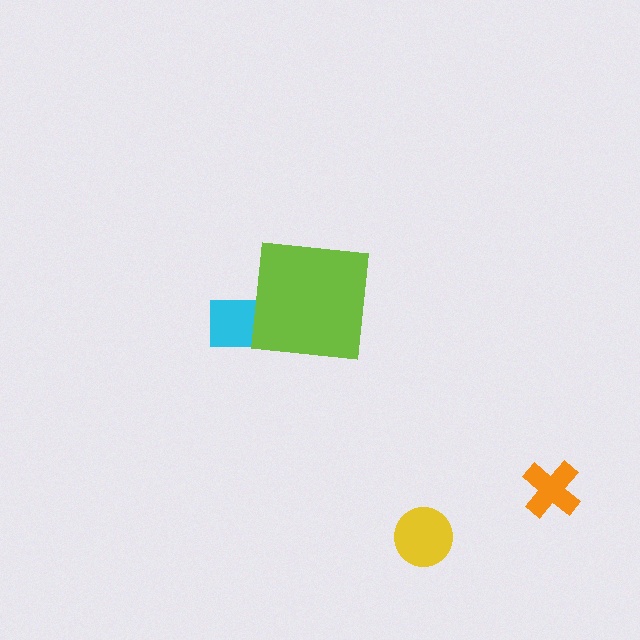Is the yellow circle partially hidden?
No, the yellow circle is fully visible.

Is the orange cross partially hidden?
No, the orange cross is fully visible.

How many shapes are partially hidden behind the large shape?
1 shape is partially hidden.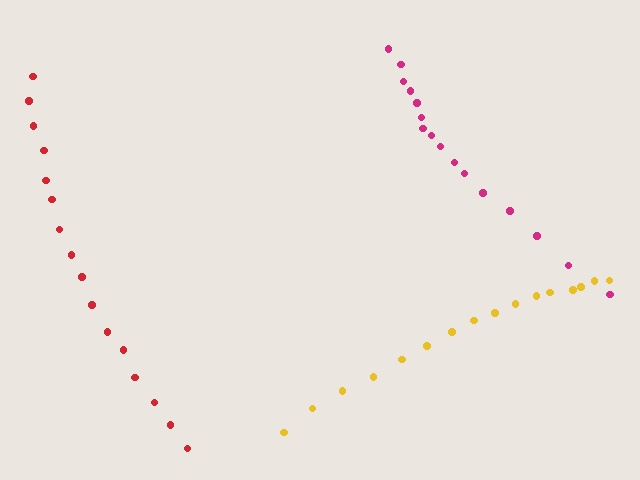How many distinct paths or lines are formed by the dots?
There are 3 distinct paths.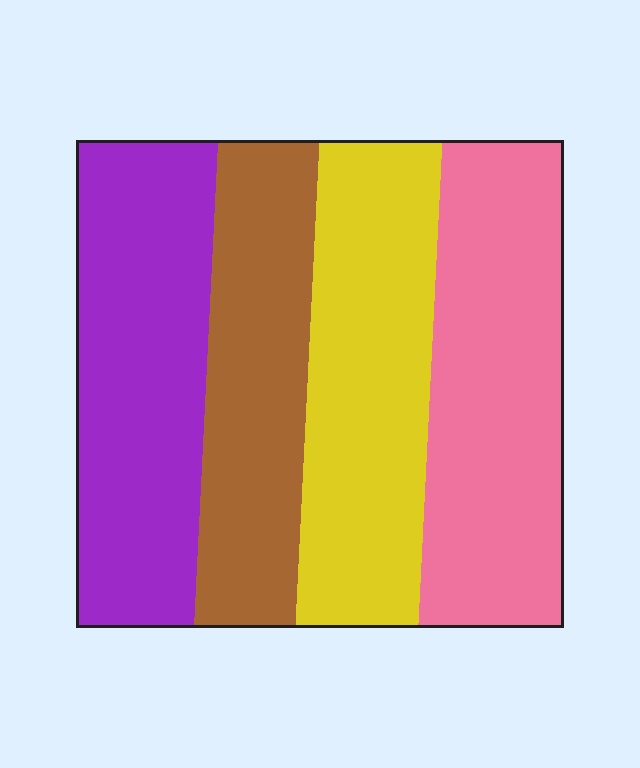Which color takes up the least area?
Brown, at roughly 20%.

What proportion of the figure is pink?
Pink covers around 25% of the figure.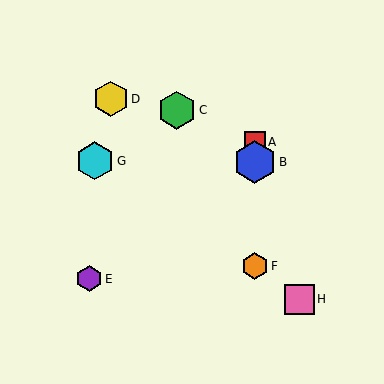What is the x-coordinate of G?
Object G is at x≈95.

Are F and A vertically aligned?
Yes, both are at x≈255.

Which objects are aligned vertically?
Objects A, B, F are aligned vertically.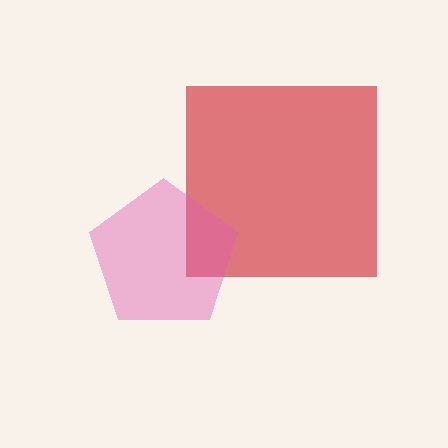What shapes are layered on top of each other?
The layered shapes are: a red square, a pink pentagon.